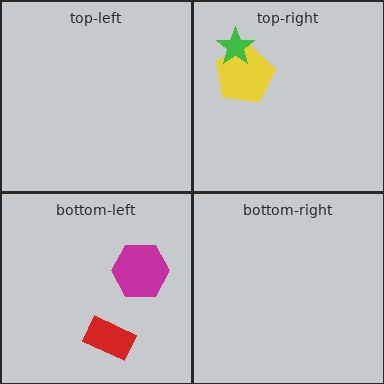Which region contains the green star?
The top-right region.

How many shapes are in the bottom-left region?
2.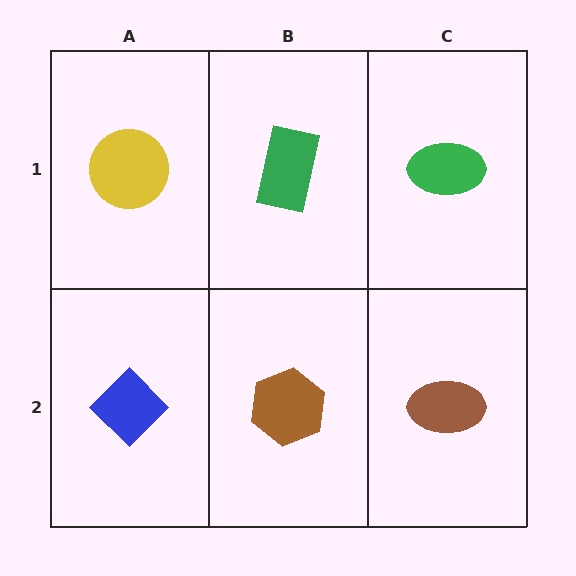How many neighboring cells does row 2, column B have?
3.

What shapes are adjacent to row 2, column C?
A green ellipse (row 1, column C), a brown hexagon (row 2, column B).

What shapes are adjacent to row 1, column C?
A brown ellipse (row 2, column C), a green rectangle (row 1, column B).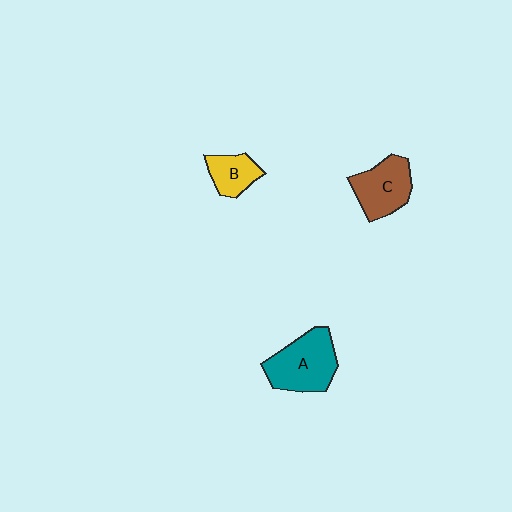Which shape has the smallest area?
Shape B (yellow).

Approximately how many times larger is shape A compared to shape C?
Approximately 1.3 times.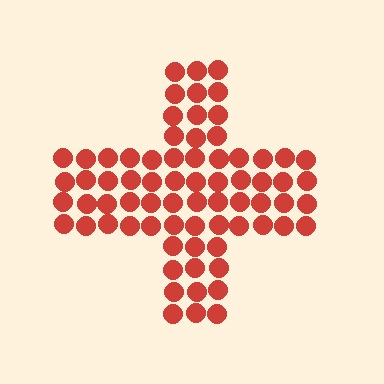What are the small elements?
The small elements are circles.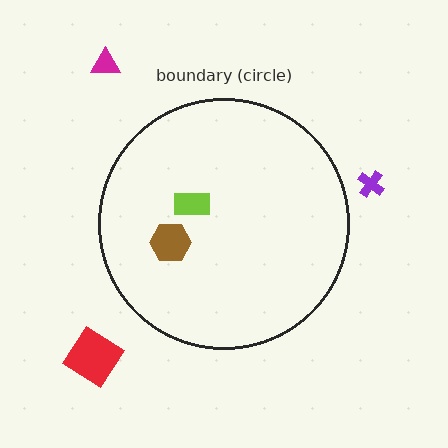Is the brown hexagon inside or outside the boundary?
Inside.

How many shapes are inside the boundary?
2 inside, 3 outside.